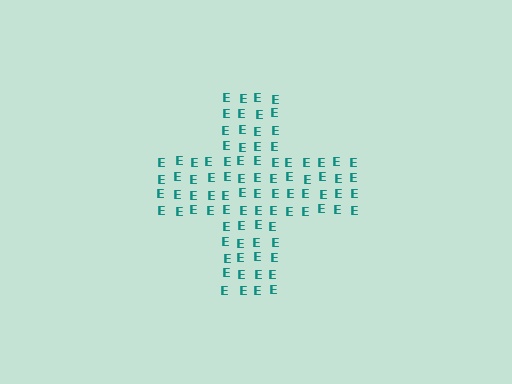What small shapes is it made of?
It is made of small letter E's.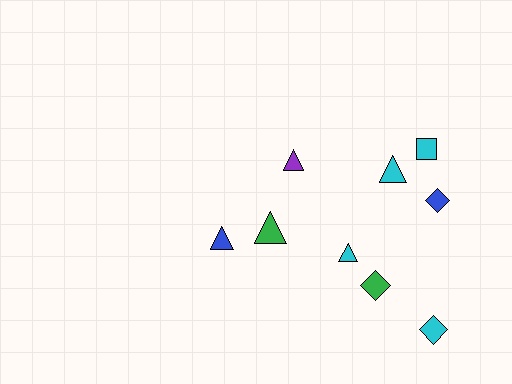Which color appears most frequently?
Cyan, with 4 objects.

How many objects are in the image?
There are 9 objects.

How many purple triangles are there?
There is 1 purple triangle.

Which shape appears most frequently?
Triangle, with 5 objects.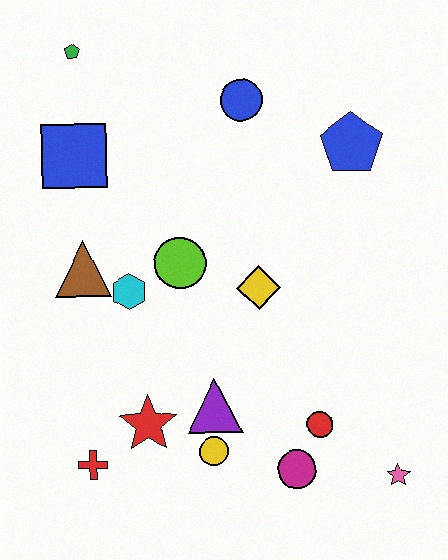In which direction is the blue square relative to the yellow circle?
The blue square is above the yellow circle.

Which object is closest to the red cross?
The red star is closest to the red cross.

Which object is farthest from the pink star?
The green pentagon is farthest from the pink star.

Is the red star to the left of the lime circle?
Yes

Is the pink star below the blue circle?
Yes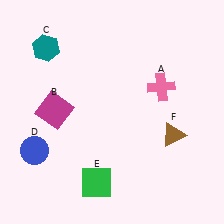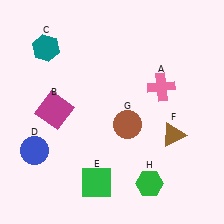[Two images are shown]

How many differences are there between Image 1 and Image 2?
There are 2 differences between the two images.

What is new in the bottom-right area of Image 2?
A green hexagon (H) was added in the bottom-right area of Image 2.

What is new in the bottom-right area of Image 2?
A brown circle (G) was added in the bottom-right area of Image 2.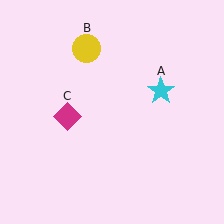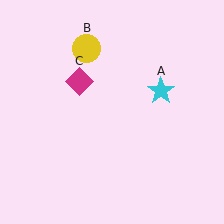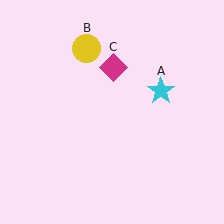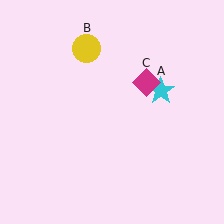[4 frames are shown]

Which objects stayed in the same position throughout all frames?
Cyan star (object A) and yellow circle (object B) remained stationary.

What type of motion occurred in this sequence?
The magenta diamond (object C) rotated clockwise around the center of the scene.